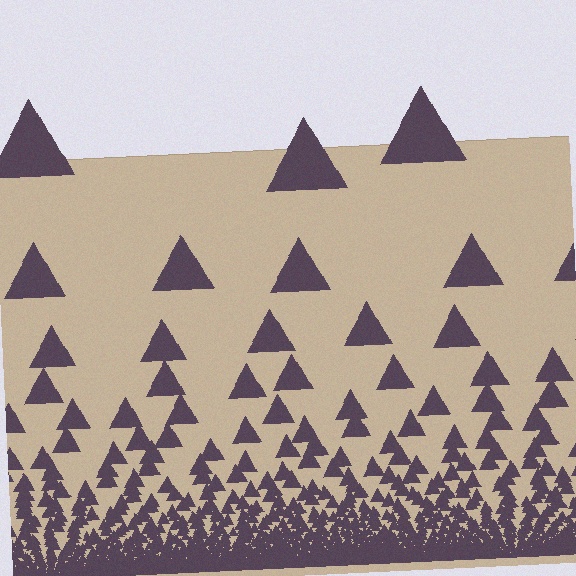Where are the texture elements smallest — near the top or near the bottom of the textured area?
Near the bottom.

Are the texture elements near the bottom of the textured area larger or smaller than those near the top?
Smaller. The gradient is inverted — elements near the bottom are smaller and denser.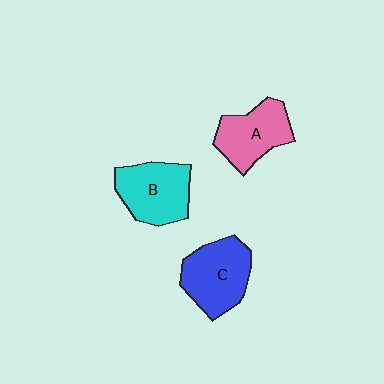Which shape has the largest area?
Shape C (blue).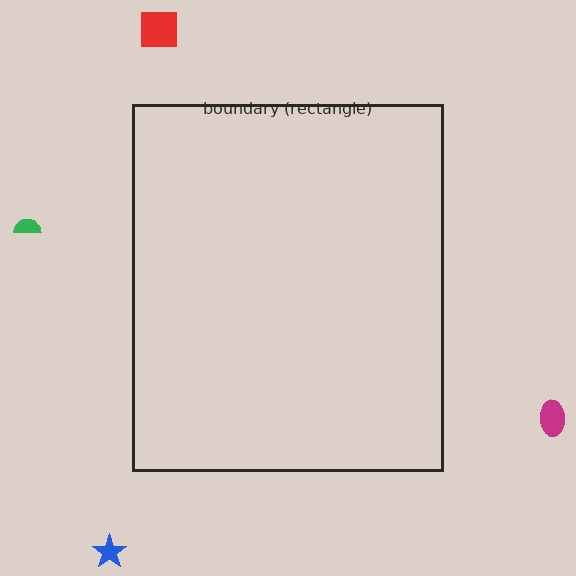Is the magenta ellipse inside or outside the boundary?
Outside.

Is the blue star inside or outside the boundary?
Outside.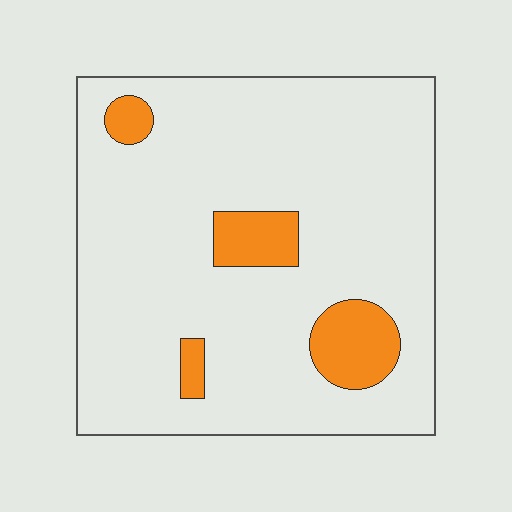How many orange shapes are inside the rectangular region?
4.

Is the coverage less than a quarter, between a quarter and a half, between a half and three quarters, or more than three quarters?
Less than a quarter.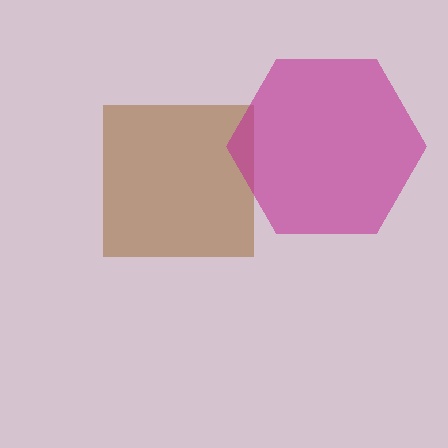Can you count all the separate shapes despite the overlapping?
Yes, there are 2 separate shapes.